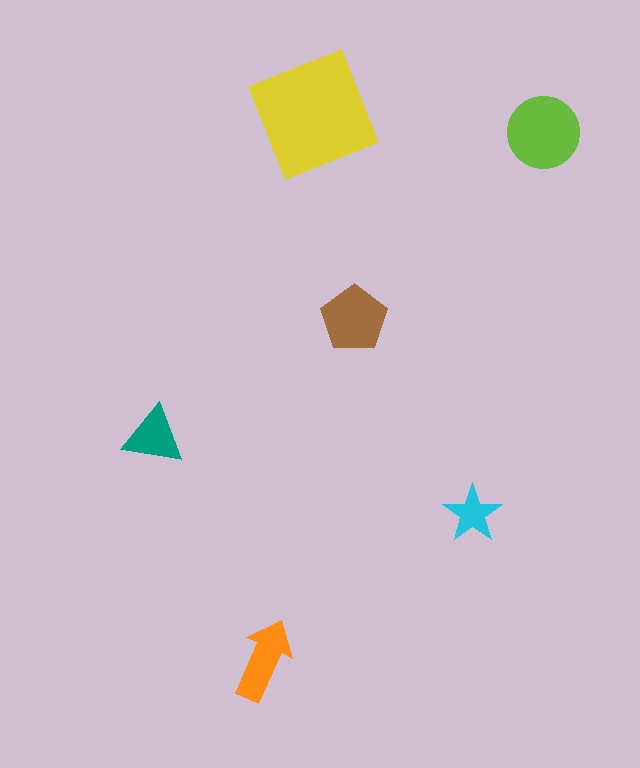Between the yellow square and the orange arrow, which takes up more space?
The yellow square.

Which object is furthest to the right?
The lime circle is rightmost.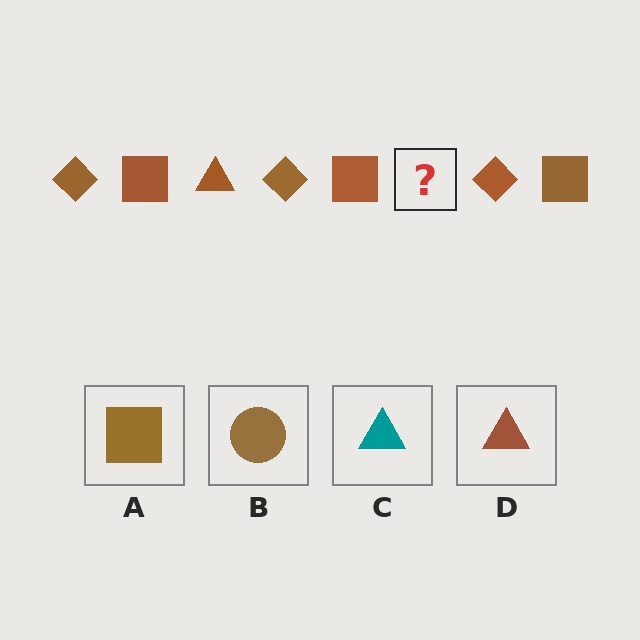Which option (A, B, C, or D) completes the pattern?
D.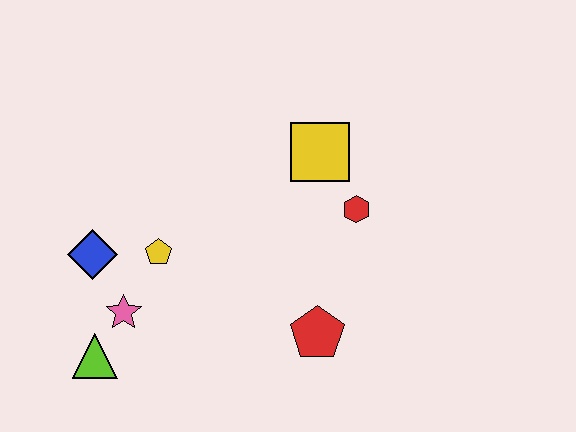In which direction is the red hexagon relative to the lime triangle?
The red hexagon is to the right of the lime triangle.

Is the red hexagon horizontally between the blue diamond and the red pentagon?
No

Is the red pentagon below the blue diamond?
Yes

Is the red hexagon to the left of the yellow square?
No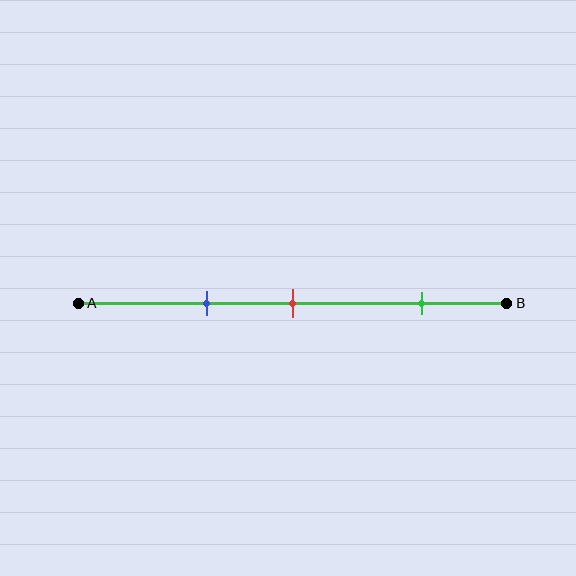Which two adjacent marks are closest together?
The blue and red marks are the closest adjacent pair.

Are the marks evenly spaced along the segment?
No, the marks are not evenly spaced.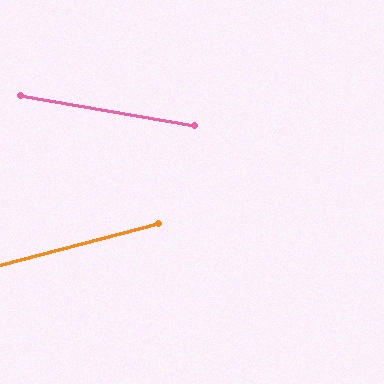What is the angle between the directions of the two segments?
Approximately 25 degrees.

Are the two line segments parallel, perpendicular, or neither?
Neither parallel nor perpendicular — they differ by about 25°.